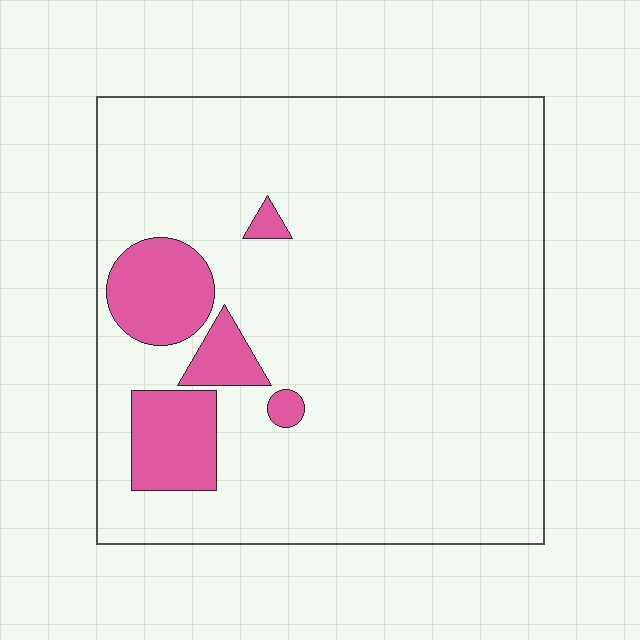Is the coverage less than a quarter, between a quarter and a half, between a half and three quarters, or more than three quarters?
Less than a quarter.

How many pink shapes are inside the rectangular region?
5.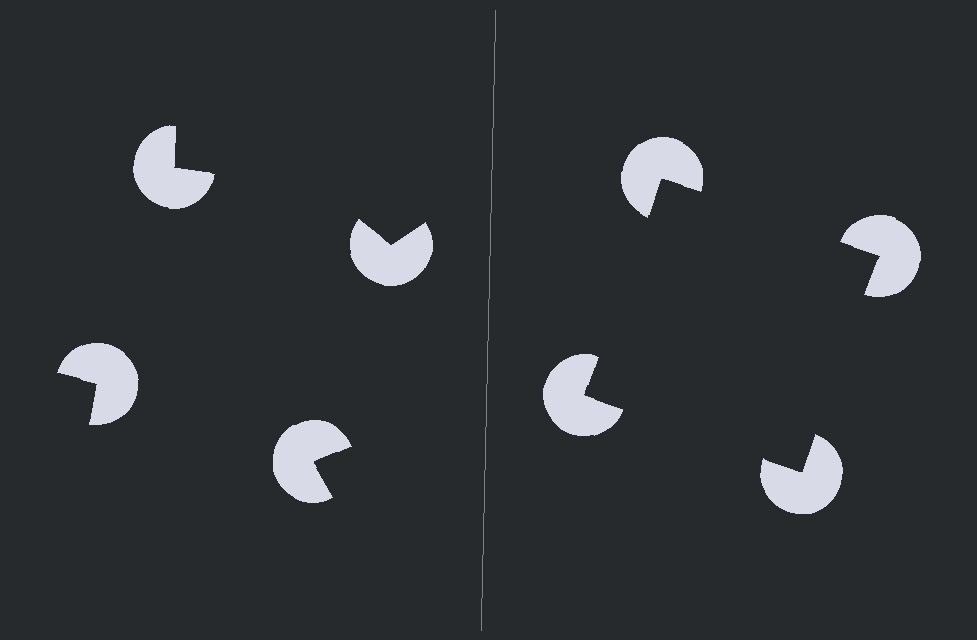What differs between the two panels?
The pac-man discs are positioned identically on both sides; only the wedge orientations differ. On the right they align to a square; on the left they are misaligned.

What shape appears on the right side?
An illusory square.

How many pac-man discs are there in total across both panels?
8 — 4 on each side.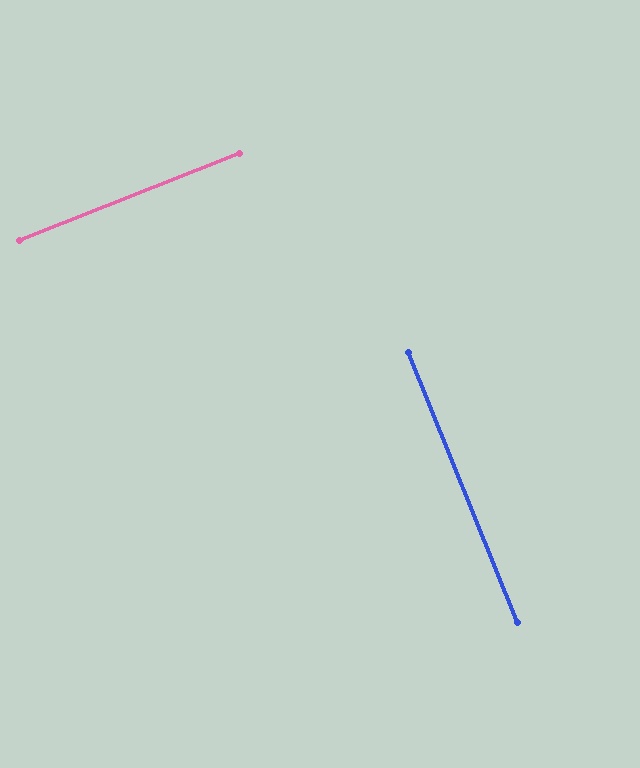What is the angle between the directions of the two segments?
Approximately 90 degrees.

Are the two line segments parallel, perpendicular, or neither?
Perpendicular — they meet at approximately 90°.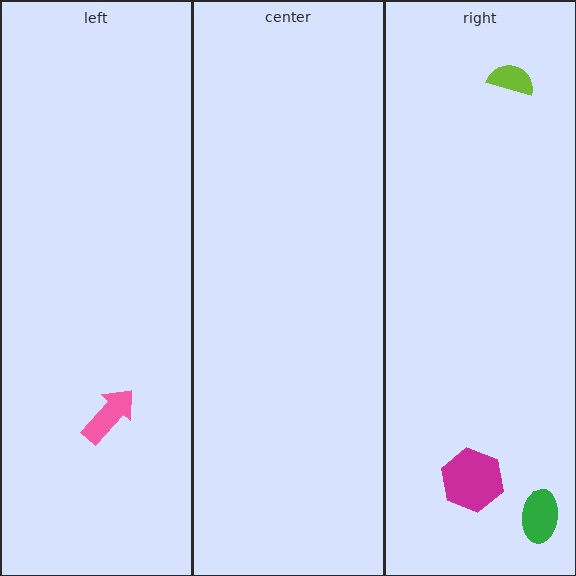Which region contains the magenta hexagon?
The right region.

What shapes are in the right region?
The magenta hexagon, the green ellipse, the lime semicircle.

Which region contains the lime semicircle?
The right region.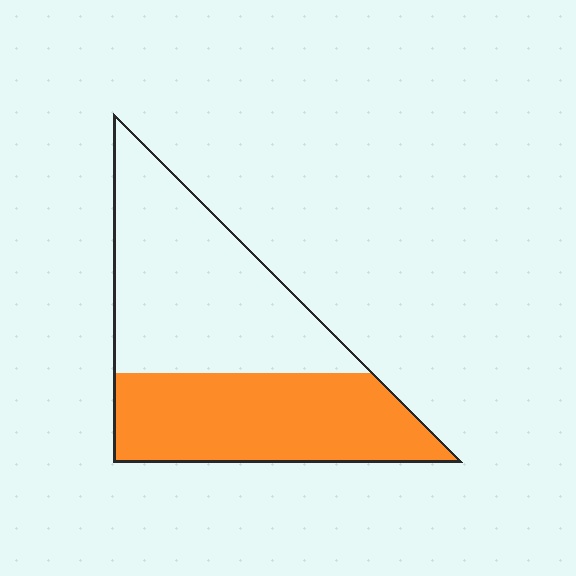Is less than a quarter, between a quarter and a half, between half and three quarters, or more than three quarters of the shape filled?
Between a quarter and a half.